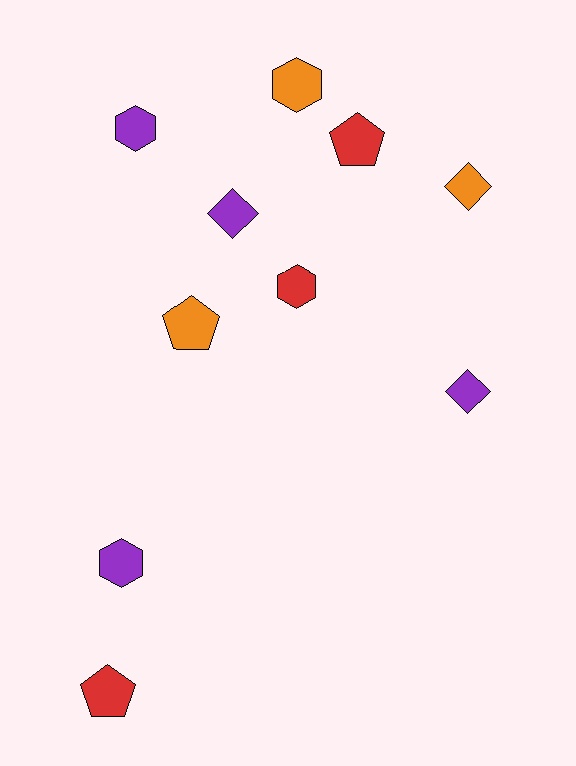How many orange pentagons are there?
There is 1 orange pentagon.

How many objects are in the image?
There are 10 objects.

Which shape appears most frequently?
Hexagon, with 4 objects.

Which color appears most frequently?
Purple, with 4 objects.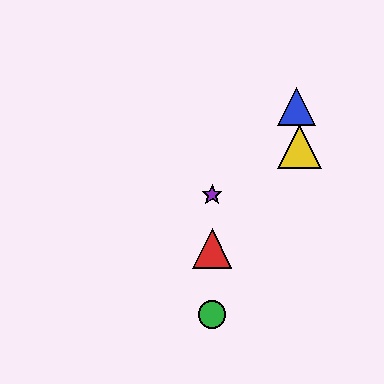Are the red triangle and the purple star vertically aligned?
Yes, both are at x≈212.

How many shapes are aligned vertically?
3 shapes (the red triangle, the green circle, the purple star) are aligned vertically.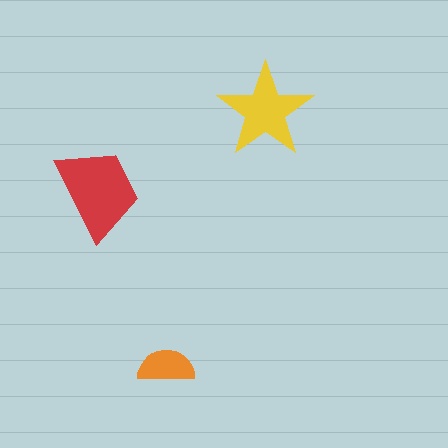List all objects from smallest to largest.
The orange semicircle, the yellow star, the red trapezoid.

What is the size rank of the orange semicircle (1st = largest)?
3rd.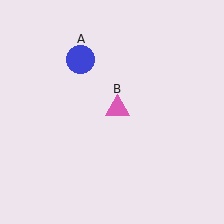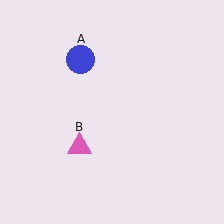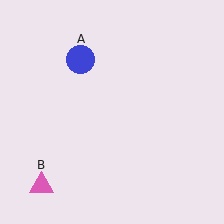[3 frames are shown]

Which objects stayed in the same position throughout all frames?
Blue circle (object A) remained stationary.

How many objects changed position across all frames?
1 object changed position: pink triangle (object B).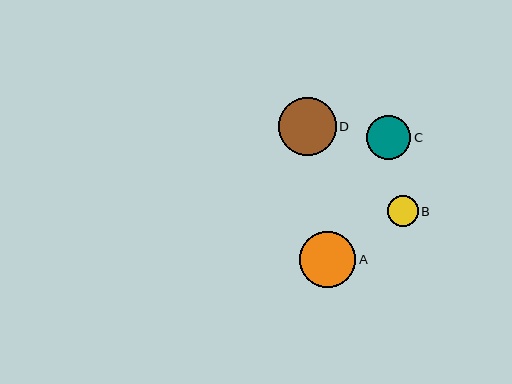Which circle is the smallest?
Circle B is the smallest with a size of approximately 30 pixels.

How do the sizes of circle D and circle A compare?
Circle D and circle A are approximately the same size.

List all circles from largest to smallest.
From largest to smallest: D, A, C, B.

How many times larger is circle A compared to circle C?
Circle A is approximately 1.3 times the size of circle C.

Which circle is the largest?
Circle D is the largest with a size of approximately 58 pixels.